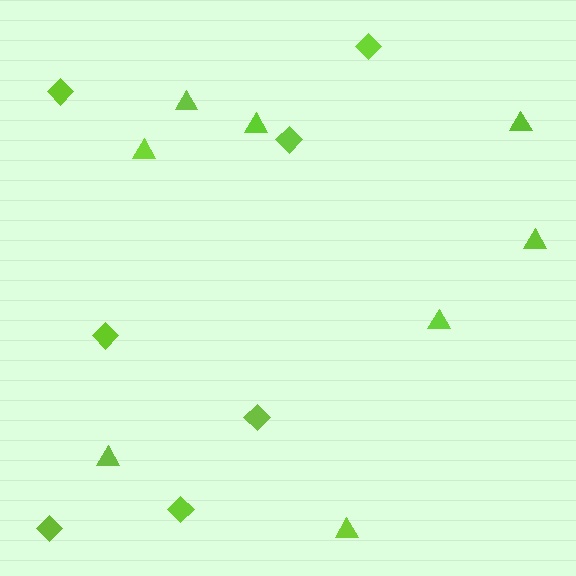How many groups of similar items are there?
There are 2 groups: one group of triangles (8) and one group of diamonds (7).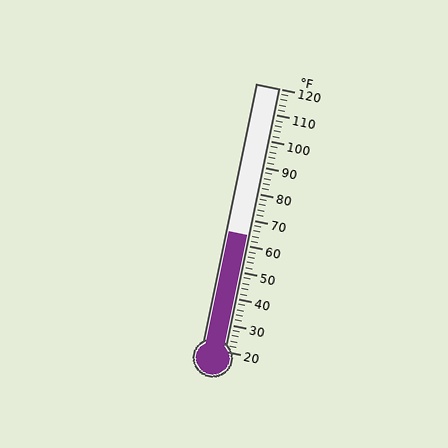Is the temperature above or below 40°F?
The temperature is above 40°F.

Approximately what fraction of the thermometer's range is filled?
The thermometer is filled to approximately 45% of its range.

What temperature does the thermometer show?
The thermometer shows approximately 64°F.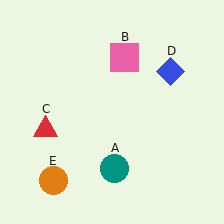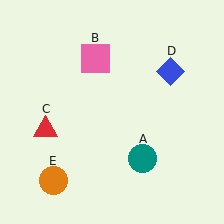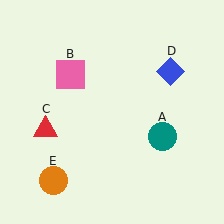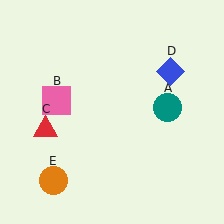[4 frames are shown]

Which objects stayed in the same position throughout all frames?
Red triangle (object C) and blue diamond (object D) and orange circle (object E) remained stationary.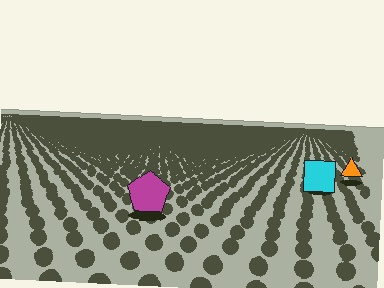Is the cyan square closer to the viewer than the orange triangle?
Yes. The cyan square is closer — you can tell from the texture gradient: the ground texture is coarser near it.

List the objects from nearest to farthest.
From nearest to farthest: the magenta pentagon, the cyan square, the orange triangle.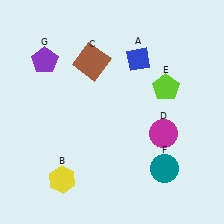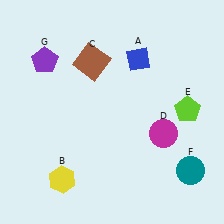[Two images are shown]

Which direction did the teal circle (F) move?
The teal circle (F) moved right.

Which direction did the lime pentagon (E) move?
The lime pentagon (E) moved down.